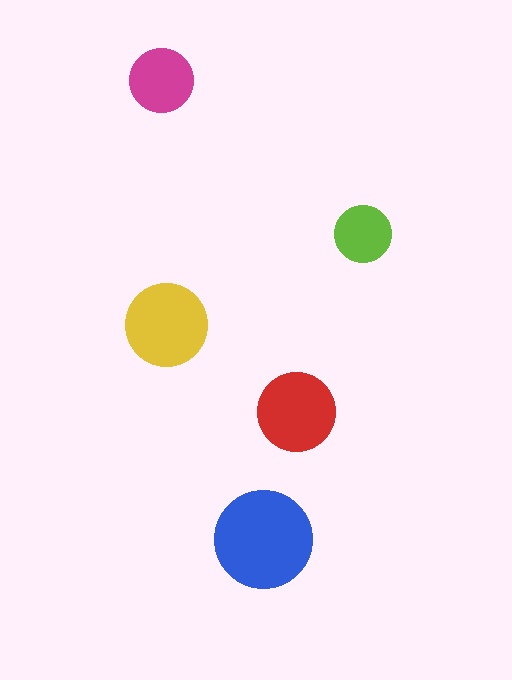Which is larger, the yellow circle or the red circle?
The yellow one.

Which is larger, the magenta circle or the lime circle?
The magenta one.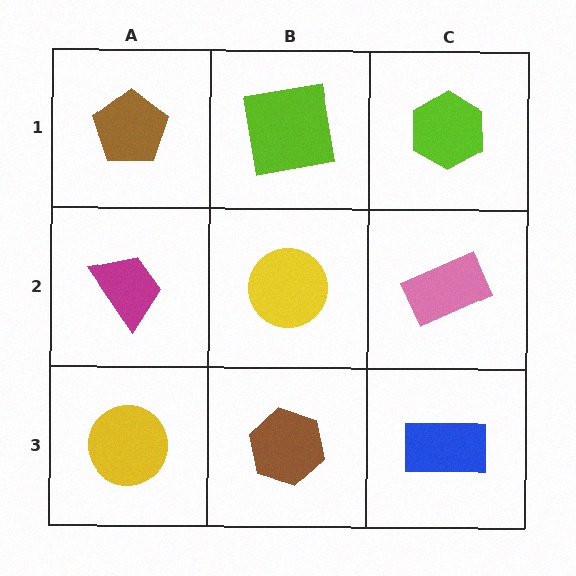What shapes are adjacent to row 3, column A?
A magenta trapezoid (row 2, column A), a brown hexagon (row 3, column B).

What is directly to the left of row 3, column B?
A yellow circle.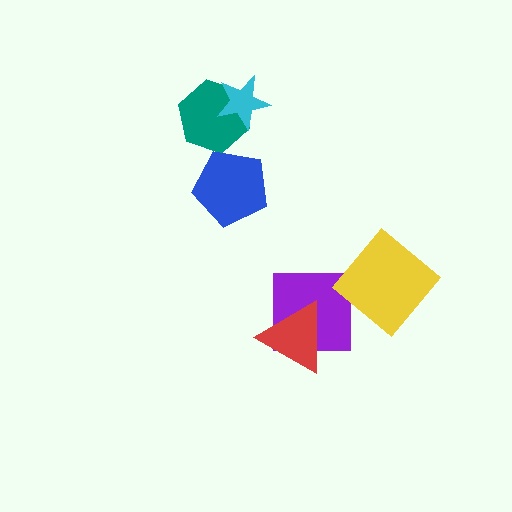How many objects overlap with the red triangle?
1 object overlaps with the red triangle.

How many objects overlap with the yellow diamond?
0 objects overlap with the yellow diamond.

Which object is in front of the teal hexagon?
The cyan star is in front of the teal hexagon.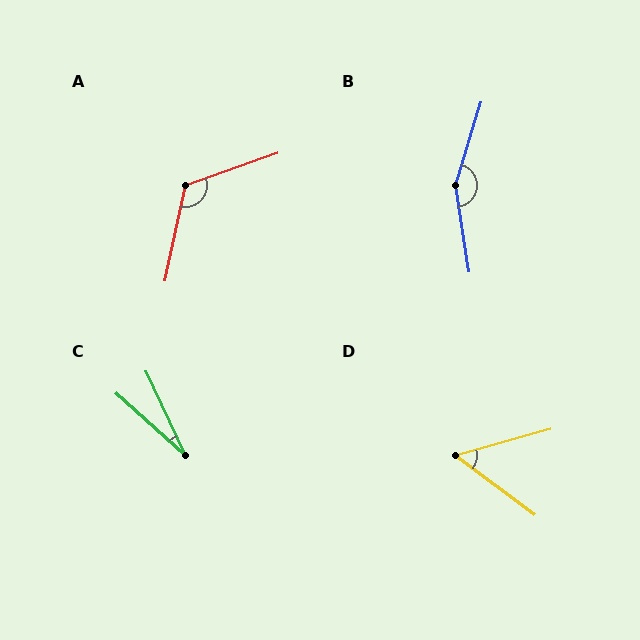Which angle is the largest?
B, at approximately 154 degrees.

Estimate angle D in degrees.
Approximately 52 degrees.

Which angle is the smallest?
C, at approximately 23 degrees.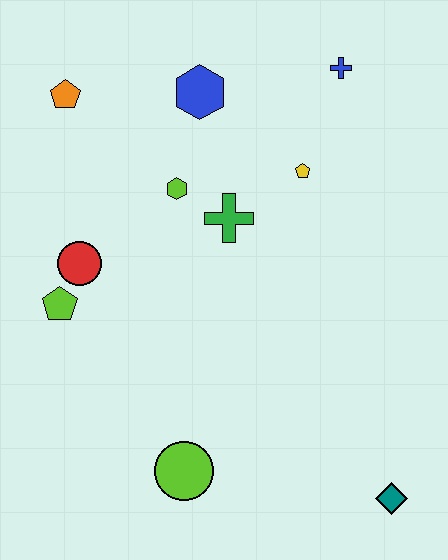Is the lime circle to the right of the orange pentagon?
Yes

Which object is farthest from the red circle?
The teal diamond is farthest from the red circle.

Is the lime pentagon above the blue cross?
No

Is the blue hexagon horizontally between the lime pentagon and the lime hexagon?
No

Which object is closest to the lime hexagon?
The green cross is closest to the lime hexagon.